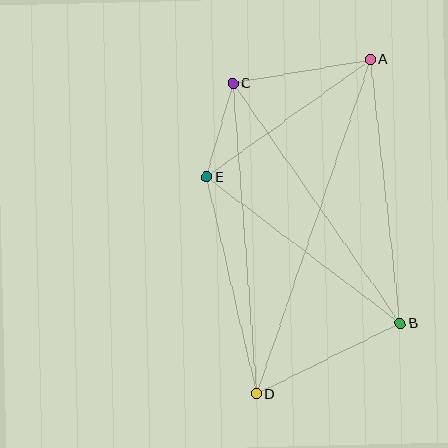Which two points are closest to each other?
Points C and E are closest to each other.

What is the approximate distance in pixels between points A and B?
The distance between A and B is approximately 266 pixels.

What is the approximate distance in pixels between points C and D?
The distance between C and D is approximately 312 pixels.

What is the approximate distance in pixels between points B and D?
The distance between B and D is approximately 160 pixels.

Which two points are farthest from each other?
Points A and D are farthest from each other.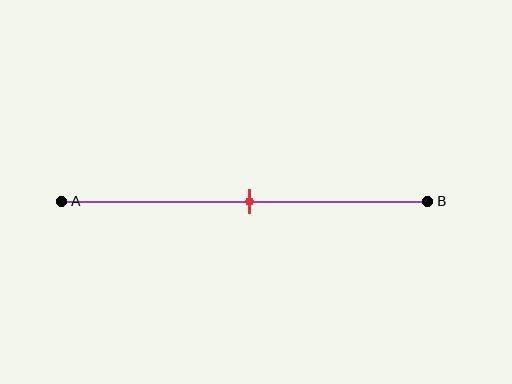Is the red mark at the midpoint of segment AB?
Yes, the mark is approximately at the midpoint.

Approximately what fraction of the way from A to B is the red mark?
The red mark is approximately 50% of the way from A to B.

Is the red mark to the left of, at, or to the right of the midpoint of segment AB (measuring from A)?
The red mark is approximately at the midpoint of segment AB.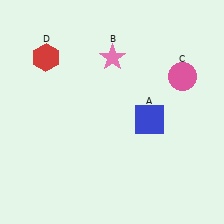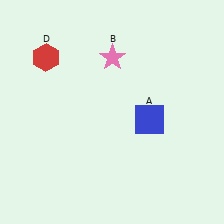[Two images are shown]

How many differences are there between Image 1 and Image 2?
There is 1 difference between the two images.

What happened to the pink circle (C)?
The pink circle (C) was removed in Image 2. It was in the top-right area of Image 1.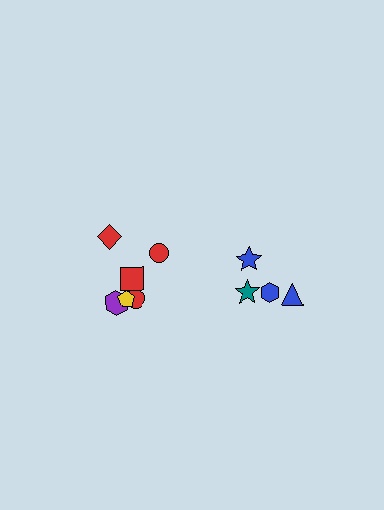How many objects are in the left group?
There are 6 objects.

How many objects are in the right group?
There are 4 objects.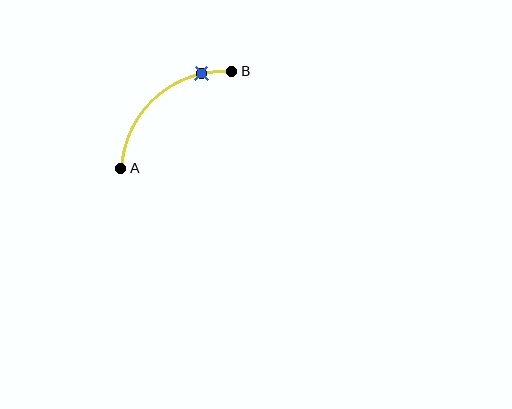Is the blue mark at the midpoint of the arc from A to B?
No. The blue mark lies on the arc but is closer to endpoint B. The arc midpoint would be at the point on the curve equidistant along the arc from both A and B.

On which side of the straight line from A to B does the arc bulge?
The arc bulges above and to the left of the straight line connecting A and B.